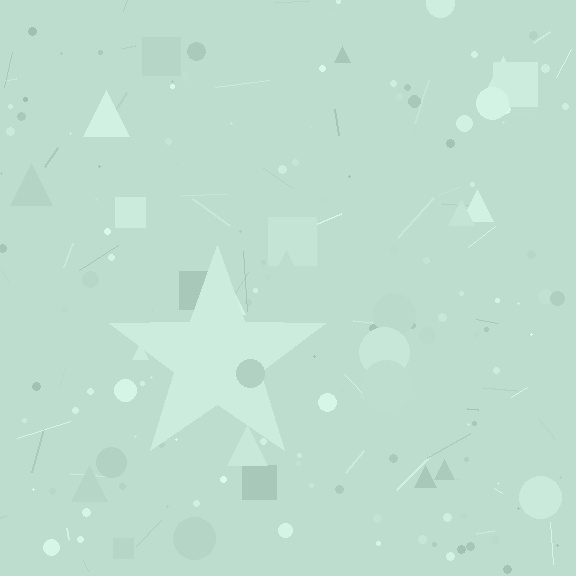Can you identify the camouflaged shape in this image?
The camouflaged shape is a star.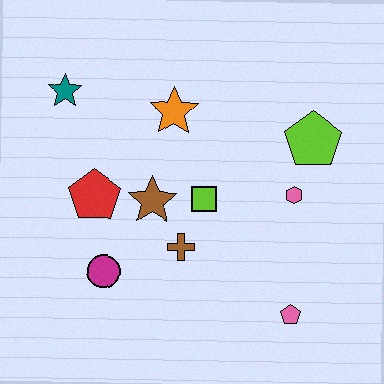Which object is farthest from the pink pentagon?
The teal star is farthest from the pink pentagon.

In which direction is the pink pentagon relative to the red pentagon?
The pink pentagon is to the right of the red pentagon.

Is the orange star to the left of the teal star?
No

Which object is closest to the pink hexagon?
The lime pentagon is closest to the pink hexagon.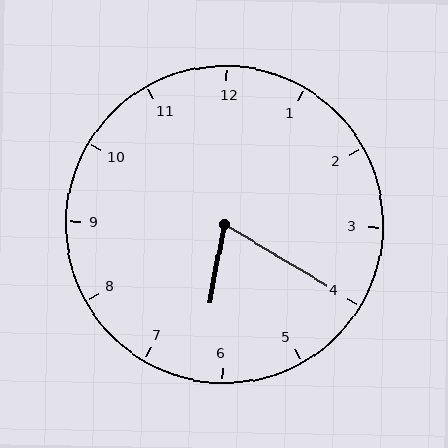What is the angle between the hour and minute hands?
Approximately 70 degrees.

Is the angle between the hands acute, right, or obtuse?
It is acute.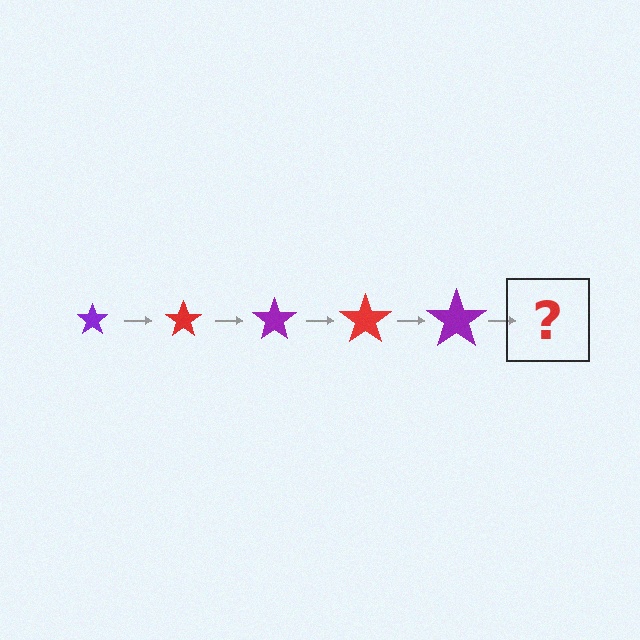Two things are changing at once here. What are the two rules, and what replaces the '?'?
The two rules are that the star grows larger each step and the color cycles through purple and red. The '?' should be a red star, larger than the previous one.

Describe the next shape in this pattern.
It should be a red star, larger than the previous one.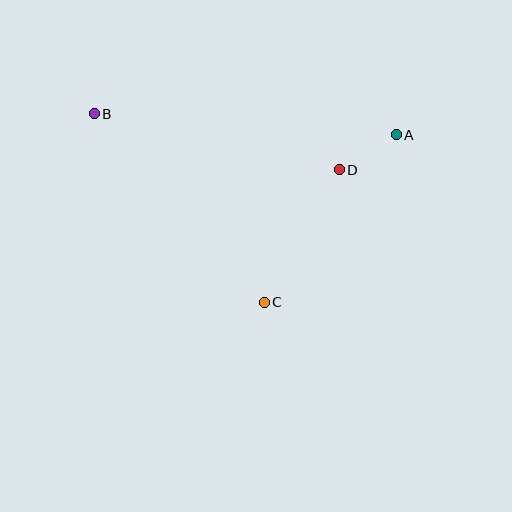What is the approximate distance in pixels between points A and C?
The distance between A and C is approximately 213 pixels.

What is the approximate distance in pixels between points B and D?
The distance between B and D is approximately 252 pixels.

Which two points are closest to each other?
Points A and D are closest to each other.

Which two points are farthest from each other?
Points A and B are farthest from each other.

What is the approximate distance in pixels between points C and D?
The distance between C and D is approximately 152 pixels.